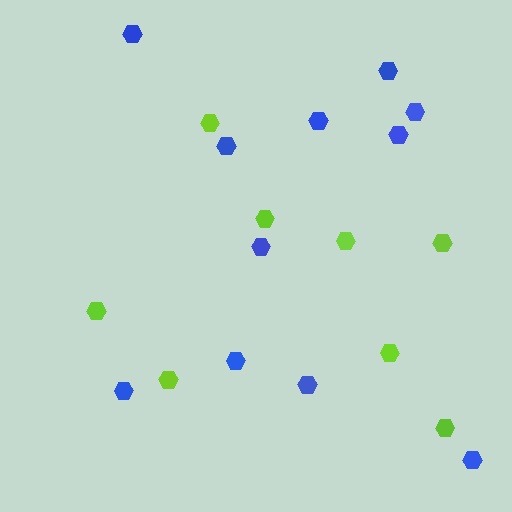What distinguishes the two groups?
There are 2 groups: one group of lime hexagons (8) and one group of blue hexagons (11).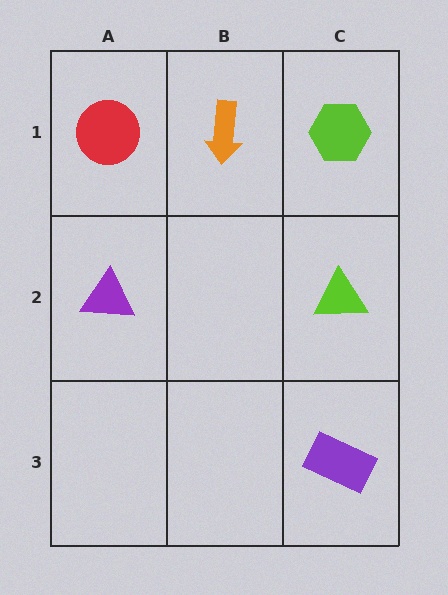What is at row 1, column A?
A red circle.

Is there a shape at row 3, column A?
No, that cell is empty.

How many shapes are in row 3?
1 shape.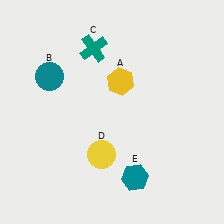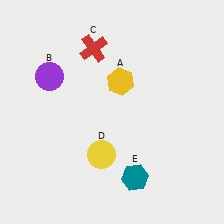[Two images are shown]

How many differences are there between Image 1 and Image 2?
There are 2 differences between the two images.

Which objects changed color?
B changed from teal to purple. C changed from teal to red.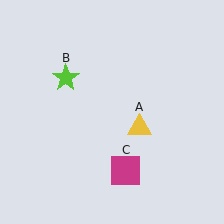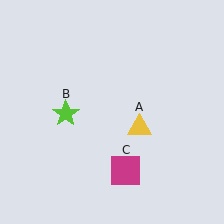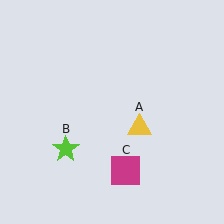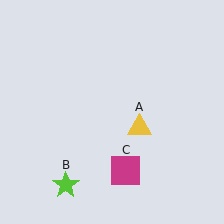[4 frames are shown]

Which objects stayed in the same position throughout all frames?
Yellow triangle (object A) and magenta square (object C) remained stationary.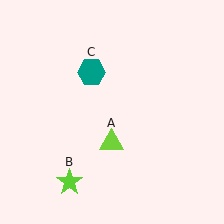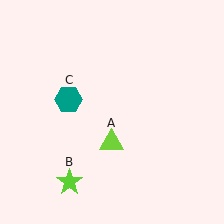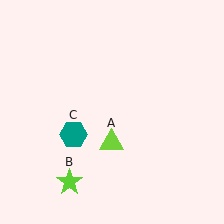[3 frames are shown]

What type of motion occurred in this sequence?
The teal hexagon (object C) rotated counterclockwise around the center of the scene.